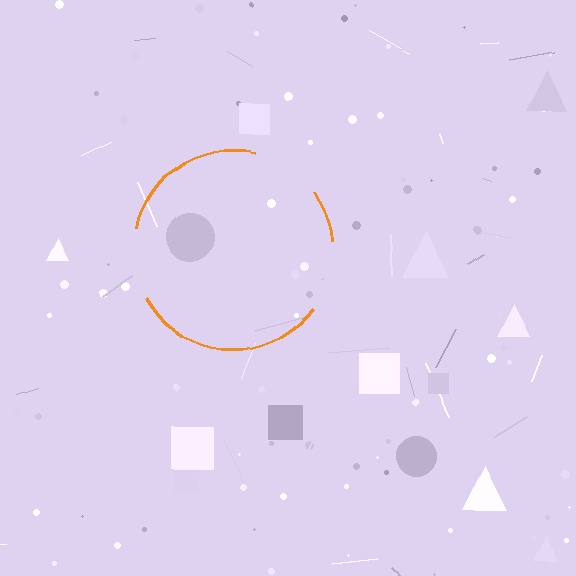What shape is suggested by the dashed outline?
The dashed outline suggests a circle.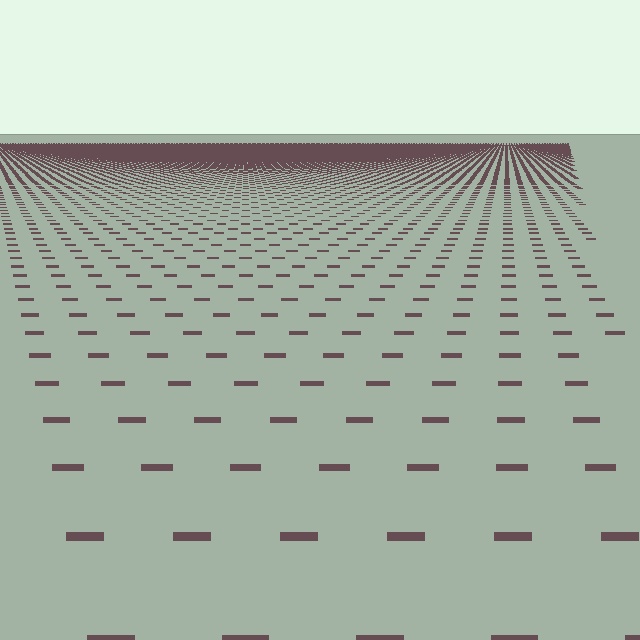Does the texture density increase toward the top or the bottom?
Density increases toward the top.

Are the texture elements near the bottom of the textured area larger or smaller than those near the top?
Larger. Near the bottom, elements are closer to the viewer and appear at a bigger on-screen size.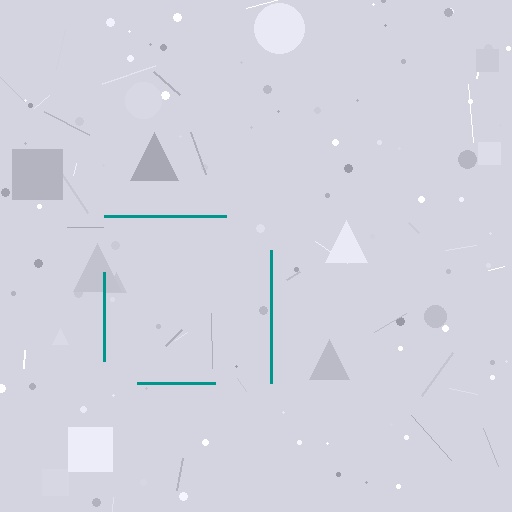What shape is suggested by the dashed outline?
The dashed outline suggests a square.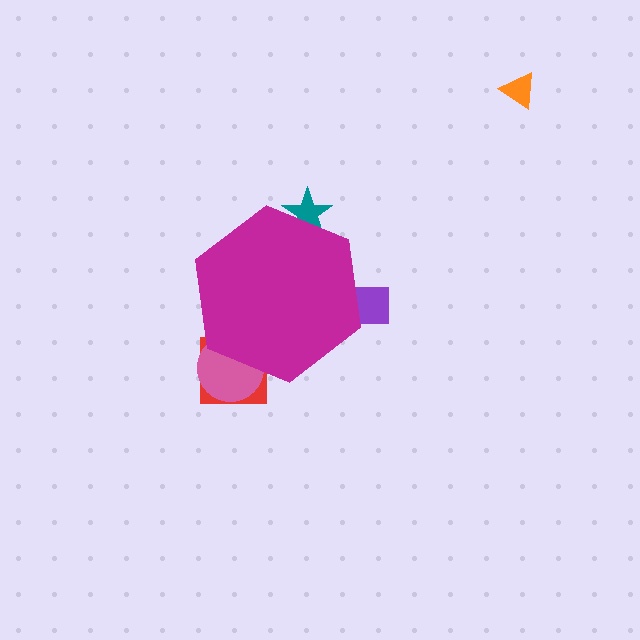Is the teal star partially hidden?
Yes, the teal star is partially hidden behind the magenta hexagon.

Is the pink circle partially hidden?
Yes, the pink circle is partially hidden behind the magenta hexagon.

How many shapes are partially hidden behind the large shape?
4 shapes are partially hidden.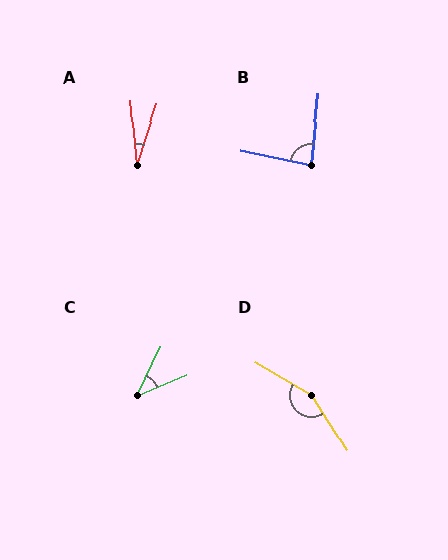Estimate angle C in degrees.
Approximately 42 degrees.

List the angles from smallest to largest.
A (23°), C (42°), B (84°), D (153°).